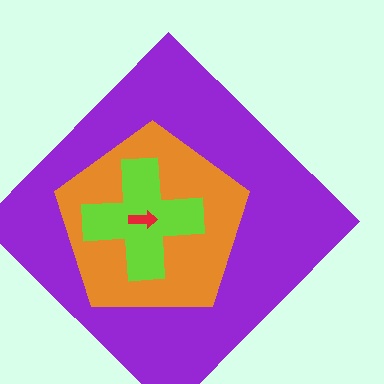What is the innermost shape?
The red arrow.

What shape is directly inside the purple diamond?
The orange pentagon.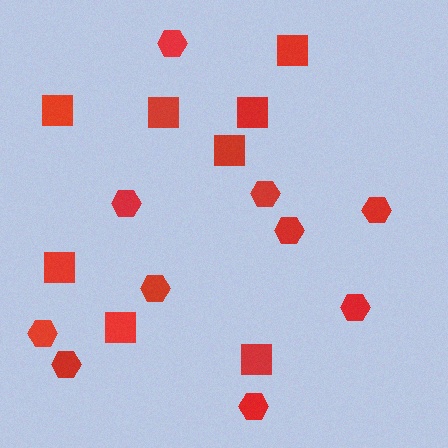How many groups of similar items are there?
There are 2 groups: one group of squares (8) and one group of hexagons (10).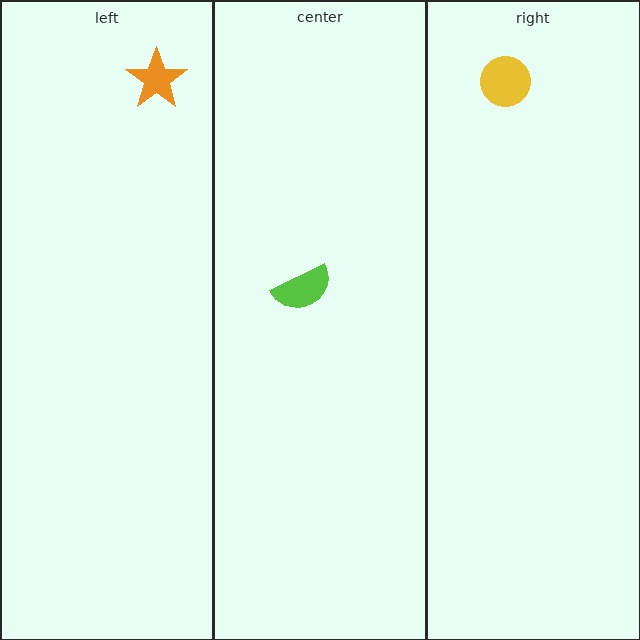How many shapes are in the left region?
1.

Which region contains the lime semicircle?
The center region.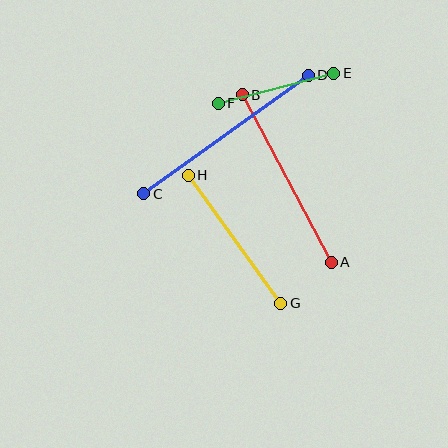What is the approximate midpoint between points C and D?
The midpoint is at approximately (226, 135) pixels.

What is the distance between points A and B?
The distance is approximately 190 pixels.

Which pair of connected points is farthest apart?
Points C and D are farthest apart.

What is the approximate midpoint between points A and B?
The midpoint is at approximately (287, 179) pixels.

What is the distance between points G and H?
The distance is approximately 158 pixels.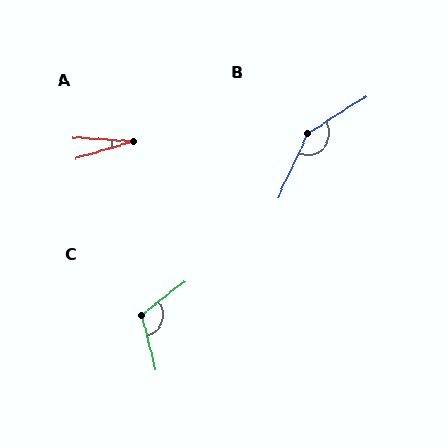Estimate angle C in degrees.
Approximately 113 degrees.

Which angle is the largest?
B, at approximately 147 degrees.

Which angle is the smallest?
A, at approximately 20 degrees.